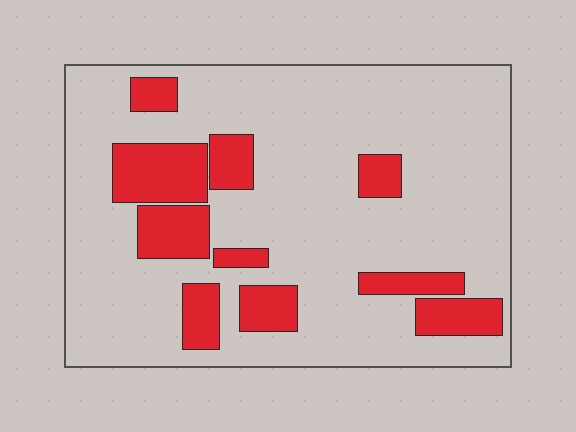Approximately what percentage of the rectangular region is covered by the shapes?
Approximately 20%.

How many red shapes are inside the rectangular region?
10.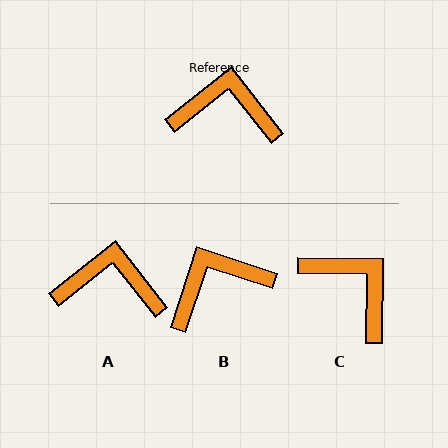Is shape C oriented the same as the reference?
No, it is off by about 39 degrees.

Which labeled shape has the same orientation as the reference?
A.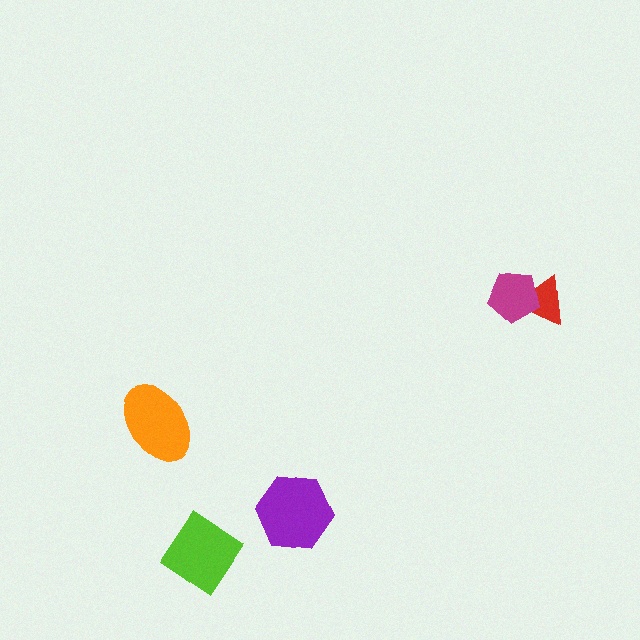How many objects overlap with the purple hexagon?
0 objects overlap with the purple hexagon.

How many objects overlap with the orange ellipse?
0 objects overlap with the orange ellipse.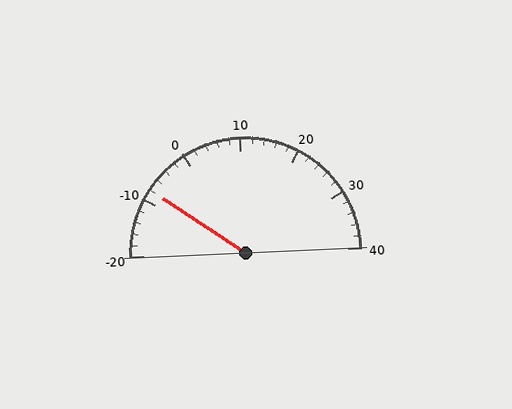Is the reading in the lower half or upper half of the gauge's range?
The reading is in the lower half of the range (-20 to 40).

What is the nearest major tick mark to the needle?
The nearest major tick mark is -10.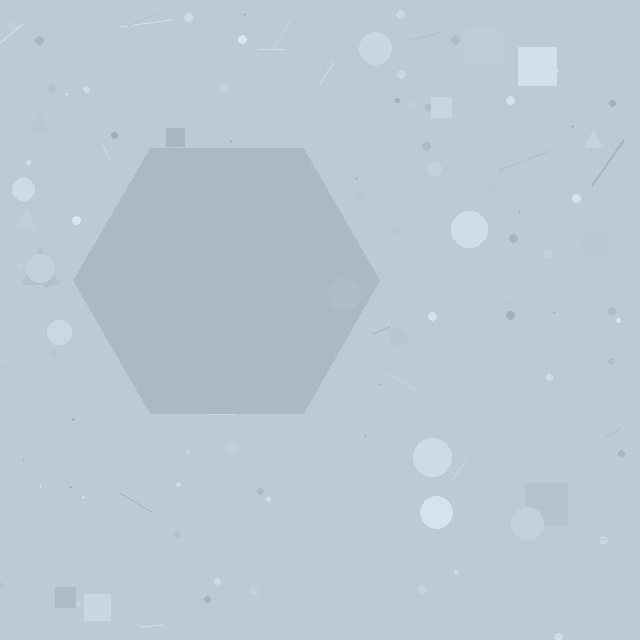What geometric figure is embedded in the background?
A hexagon is embedded in the background.